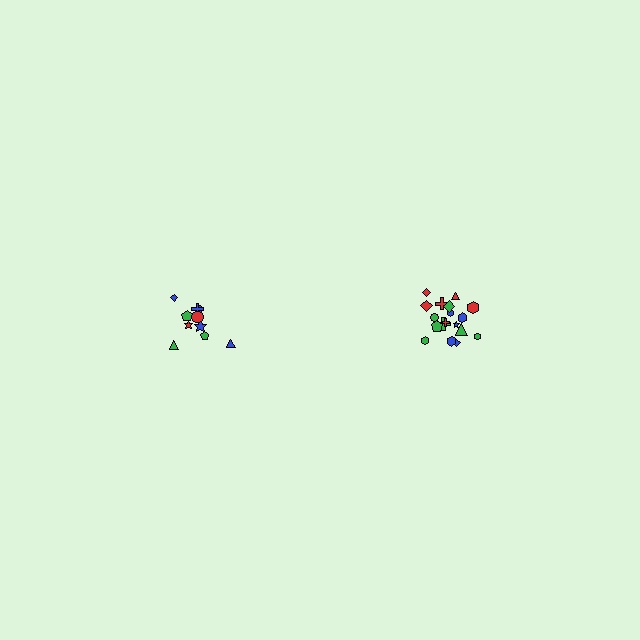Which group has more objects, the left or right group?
The right group.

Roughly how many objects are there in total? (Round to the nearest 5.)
Roughly 30 objects in total.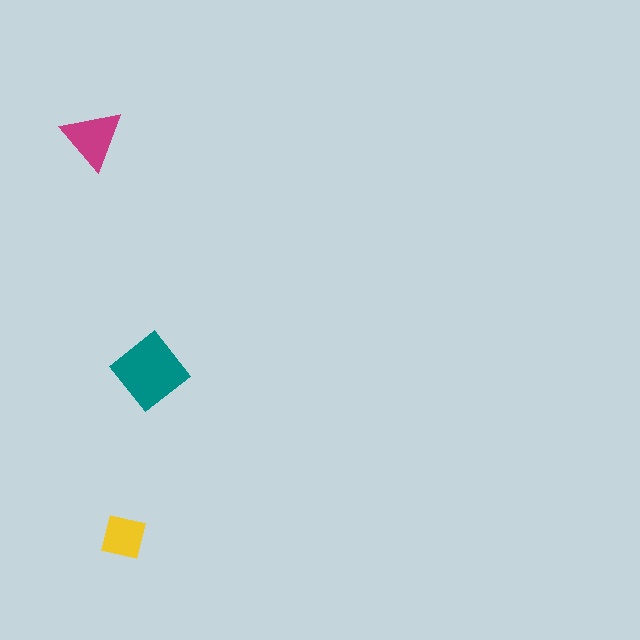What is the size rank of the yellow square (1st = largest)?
3rd.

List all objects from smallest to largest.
The yellow square, the magenta triangle, the teal diamond.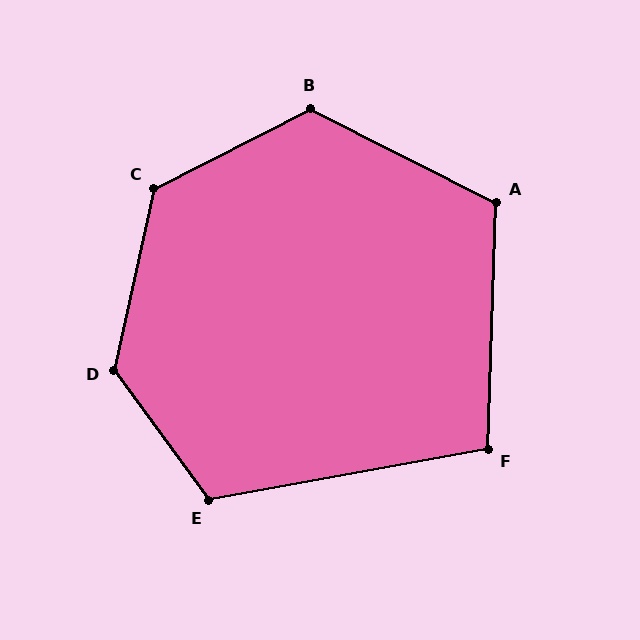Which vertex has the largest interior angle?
D, at approximately 132 degrees.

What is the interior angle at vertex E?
Approximately 116 degrees (obtuse).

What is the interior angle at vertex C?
Approximately 129 degrees (obtuse).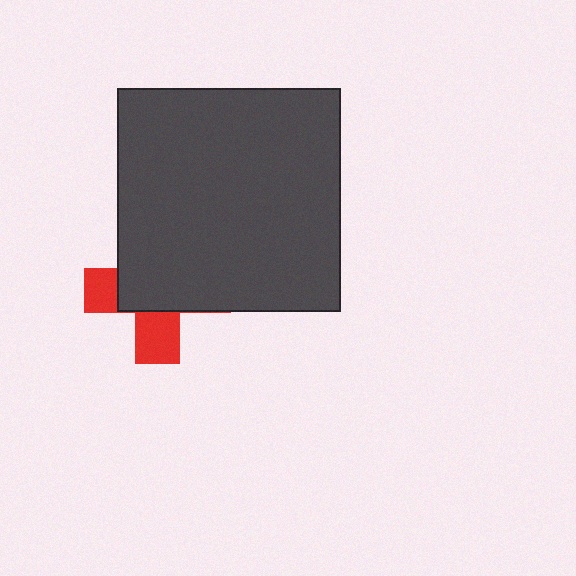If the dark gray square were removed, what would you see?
You would see the complete red cross.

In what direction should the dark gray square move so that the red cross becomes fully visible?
The dark gray square should move up. That is the shortest direction to clear the overlap and leave the red cross fully visible.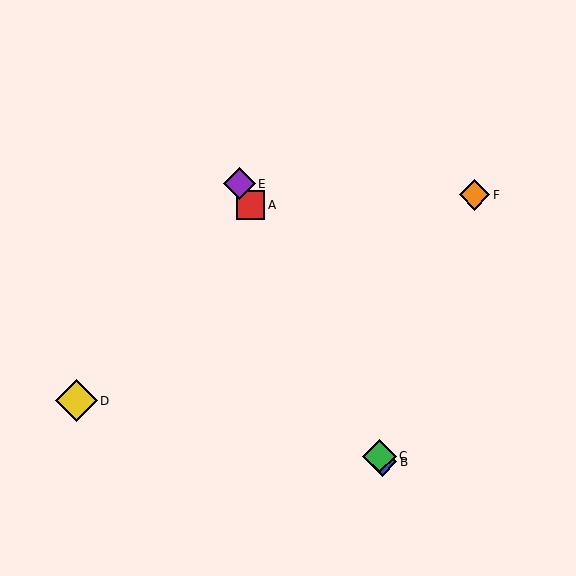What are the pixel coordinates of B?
Object B is at (382, 462).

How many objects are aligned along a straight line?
4 objects (A, B, C, E) are aligned along a straight line.